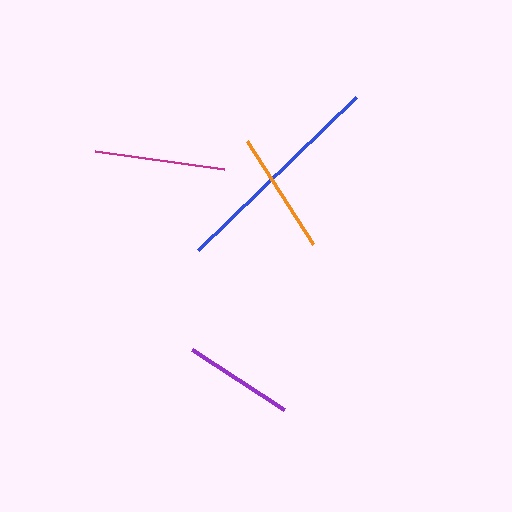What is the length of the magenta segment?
The magenta segment is approximately 131 pixels long.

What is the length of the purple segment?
The purple segment is approximately 110 pixels long.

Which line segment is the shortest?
The purple line is the shortest at approximately 110 pixels.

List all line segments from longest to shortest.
From longest to shortest: blue, magenta, orange, purple.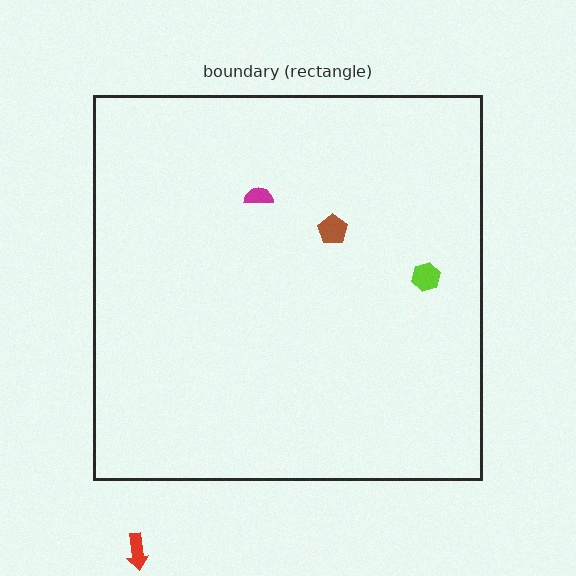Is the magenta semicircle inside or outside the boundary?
Inside.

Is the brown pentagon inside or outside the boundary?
Inside.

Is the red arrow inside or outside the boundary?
Outside.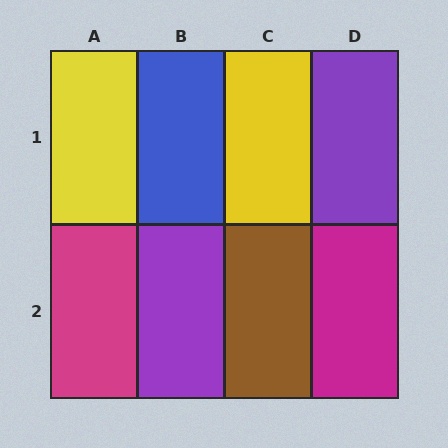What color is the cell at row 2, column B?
Purple.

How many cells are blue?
1 cell is blue.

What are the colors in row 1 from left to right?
Yellow, blue, yellow, purple.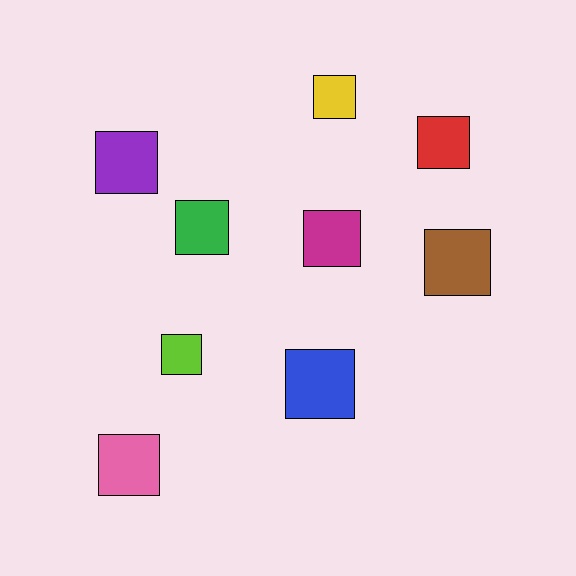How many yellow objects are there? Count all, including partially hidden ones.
There is 1 yellow object.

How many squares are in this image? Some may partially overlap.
There are 9 squares.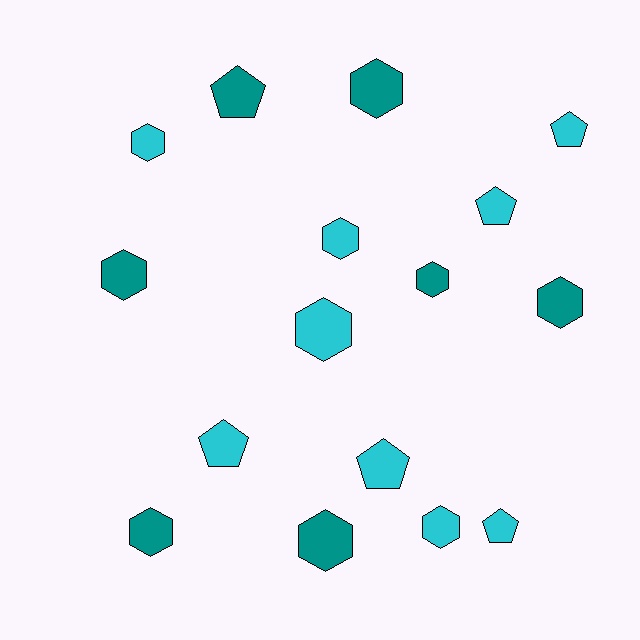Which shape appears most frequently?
Hexagon, with 10 objects.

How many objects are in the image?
There are 16 objects.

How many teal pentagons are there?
There is 1 teal pentagon.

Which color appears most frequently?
Cyan, with 9 objects.